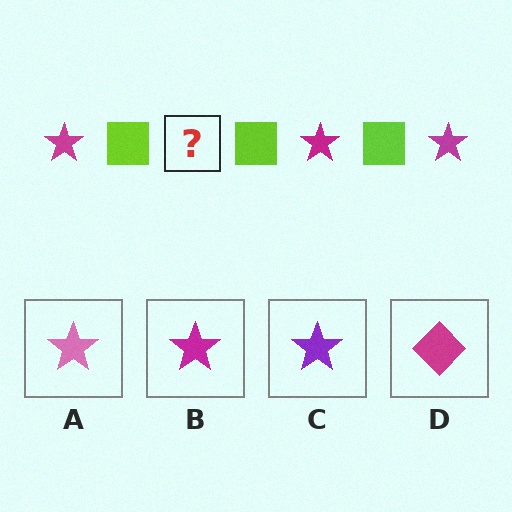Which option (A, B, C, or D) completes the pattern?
B.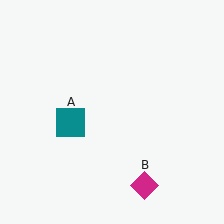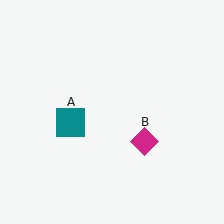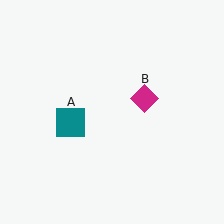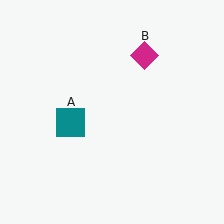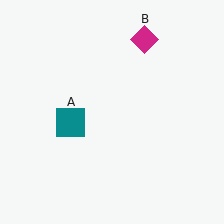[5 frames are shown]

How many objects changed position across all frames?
1 object changed position: magenta diamond (object B).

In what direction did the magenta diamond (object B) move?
The magenta diamond (object B) moved up.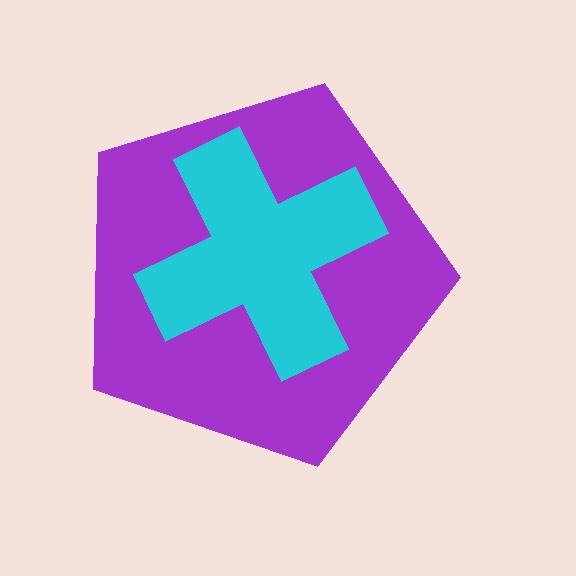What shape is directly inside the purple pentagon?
The cyan cross.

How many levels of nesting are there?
2.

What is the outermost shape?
The purple pentagon.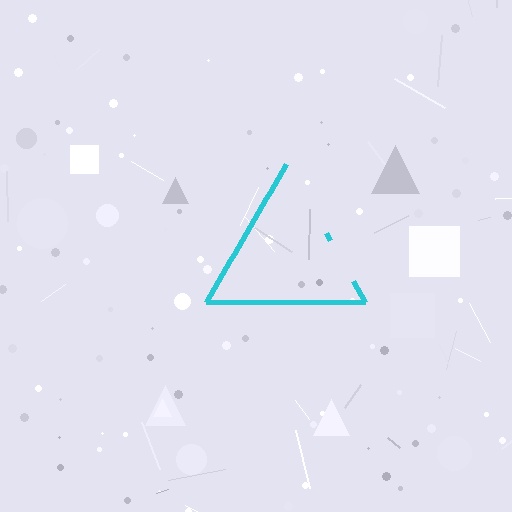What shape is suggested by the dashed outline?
The dashed outline suggests a triangle.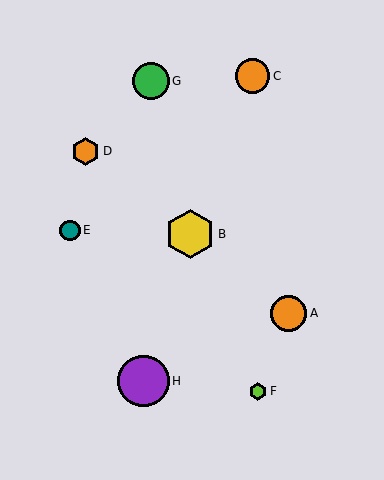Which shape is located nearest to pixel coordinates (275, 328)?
The orange circle (labeled A) at (289, 313) is nearest to that location.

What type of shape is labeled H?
Shape H is a purple circle.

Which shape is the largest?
The purple circle (labeled H) is the largest.